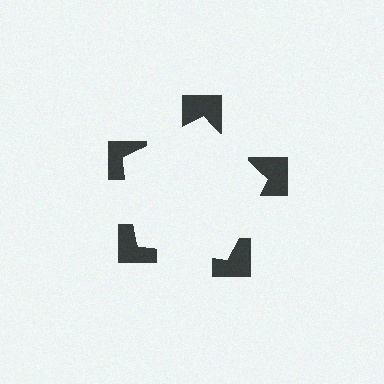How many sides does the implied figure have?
5 sides.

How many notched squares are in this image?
There are 5 — one at each vertex of the illusory pentagon.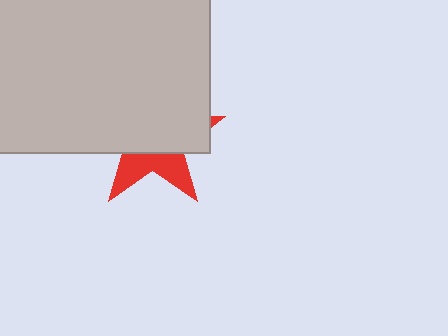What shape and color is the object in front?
The object in front is a light gray square.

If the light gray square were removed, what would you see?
You would see the complete red star.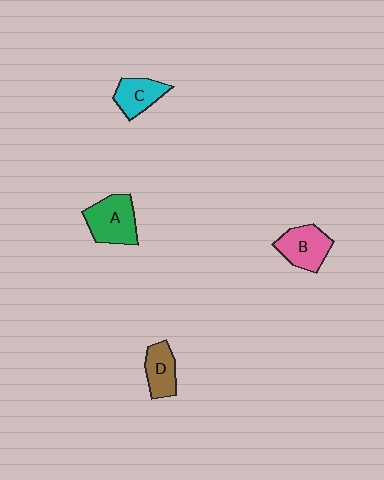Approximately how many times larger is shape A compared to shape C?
Approximately 1.4 times.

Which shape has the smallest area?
Shape D (brown).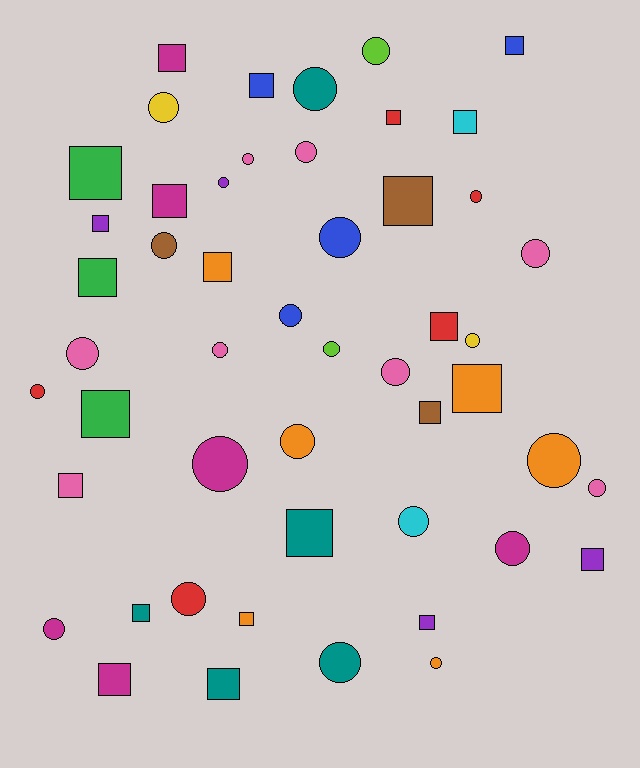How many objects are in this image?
There are 50 objects.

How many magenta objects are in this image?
There are 6 magenta objects.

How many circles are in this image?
There are 27 circles.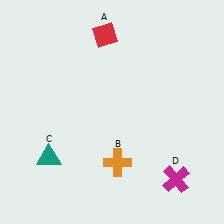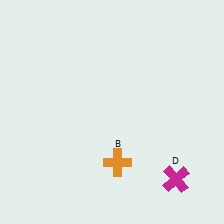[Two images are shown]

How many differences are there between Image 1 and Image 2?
There are 2 differences between the two images.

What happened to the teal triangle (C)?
The teal triangle (C) was removed in Image 2. It was in the bottom-left area of Image 1.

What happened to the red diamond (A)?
The red diamond (A) was removed in Image 2. It was in the top-left area of Image 1.